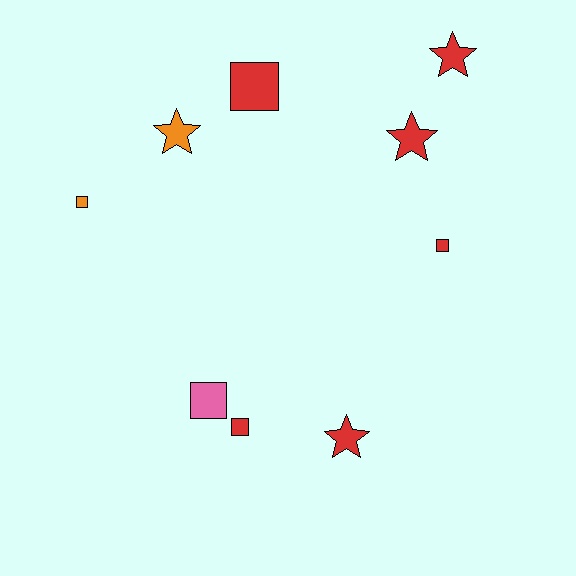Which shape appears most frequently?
Square, with 5 objects.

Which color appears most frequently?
Red, with 6 objects.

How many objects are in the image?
There are 9 objects.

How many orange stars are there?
There is 1 orange star.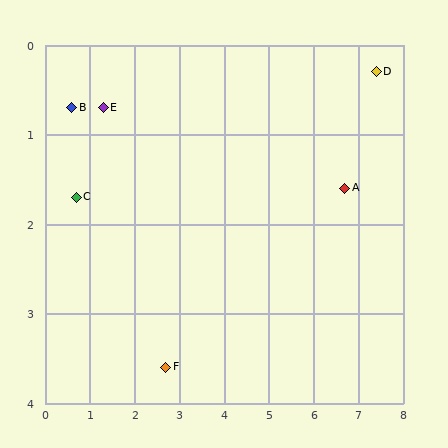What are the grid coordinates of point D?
Point D is at approximately (7.4, 0.3).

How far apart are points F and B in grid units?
Points F and B are about 3.6 grid units apart.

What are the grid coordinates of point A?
Point A is at approximately (6.7, 1.6).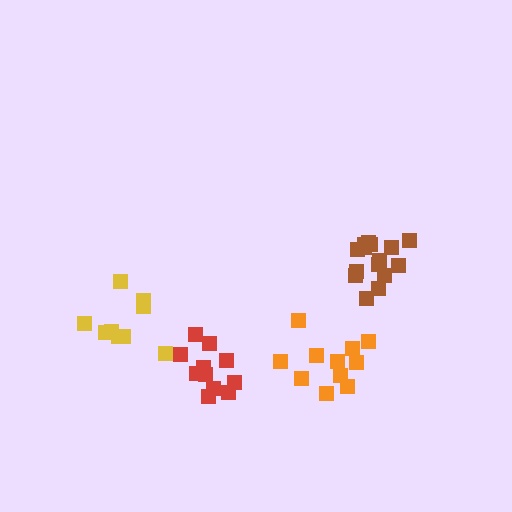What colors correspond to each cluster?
The clusters are colored: orange, yellow, brown, red.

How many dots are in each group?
Group 1: 11 dots, Group 2: 9 dots, Group 3: 15 dots, Group 4: 11 dots (46 total).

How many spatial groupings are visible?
There are 4 spatial groupings.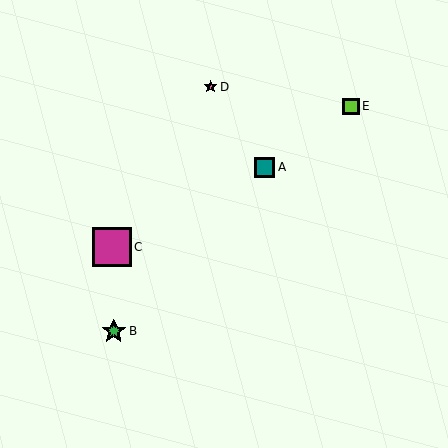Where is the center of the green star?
The center of the green star is at (114, 331).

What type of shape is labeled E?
Shape E is a lime square.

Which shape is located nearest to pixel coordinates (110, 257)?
The magenta square (labeled C) at (112, 247) is nearest to that location.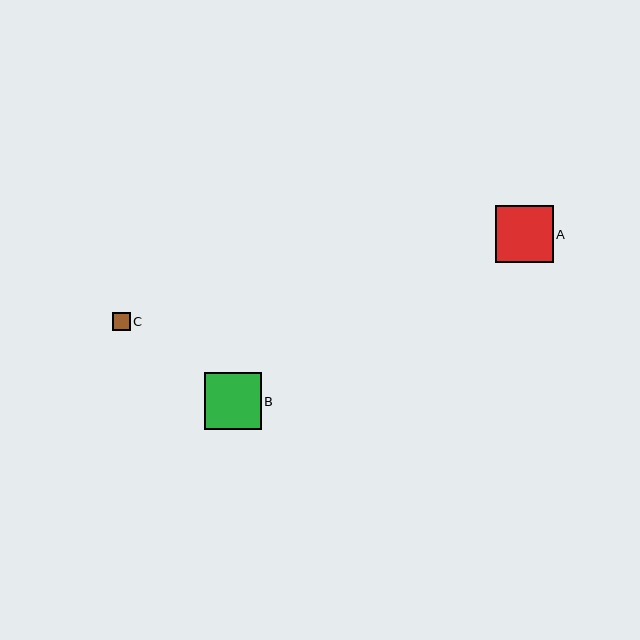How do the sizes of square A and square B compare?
Square A and square B are approximately the same size.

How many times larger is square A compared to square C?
Square A is approximately 3.3 times the size of square C.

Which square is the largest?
Square A is the largest with a size of approximately 57 pixels.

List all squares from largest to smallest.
From largest to smallest: A, B, C.